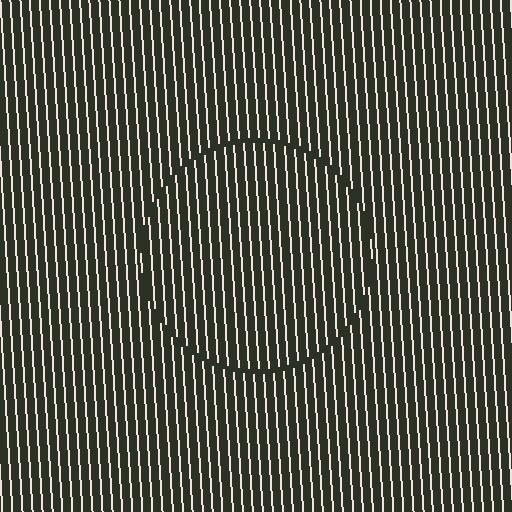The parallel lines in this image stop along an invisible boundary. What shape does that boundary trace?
An illusory circle. The interior of the shape contains the same grating, shifted by half a period — the contour is defined by the phase discontinuity where line-ends from the inner and outer gratings abut.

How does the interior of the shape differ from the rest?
The interior of the shape contains the same grating, shifted by half a period — the contour is defined by the phase discontinuity where line-ends from the inner and outer gratings abut.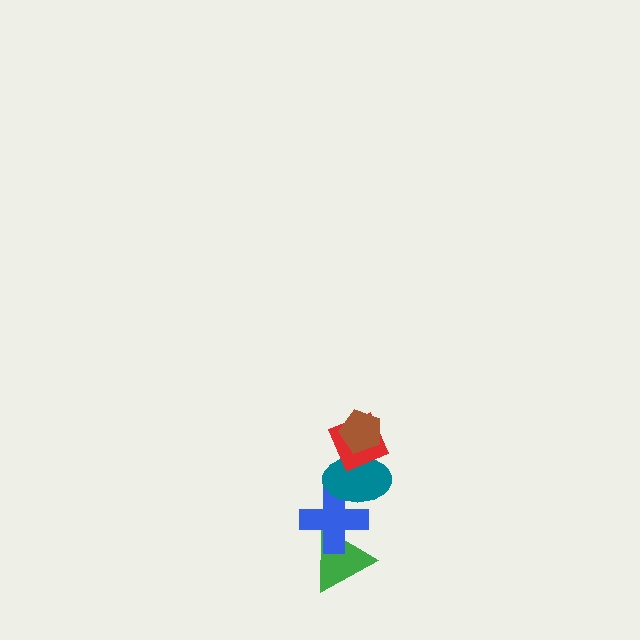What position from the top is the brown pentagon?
The brown pentagon is 1st from the top.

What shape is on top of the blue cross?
The teal ellipse is on top of the blue cross.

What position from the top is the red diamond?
The red diamond is 2nd from the top.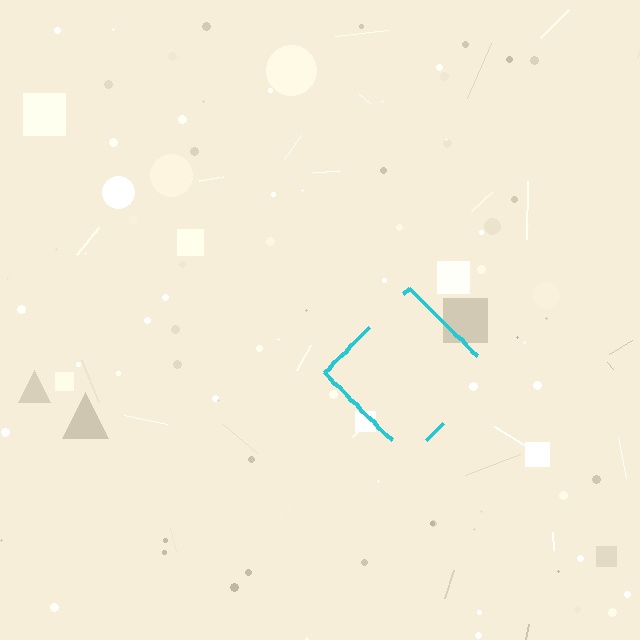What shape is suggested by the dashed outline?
The dashed outline suggests a diamond.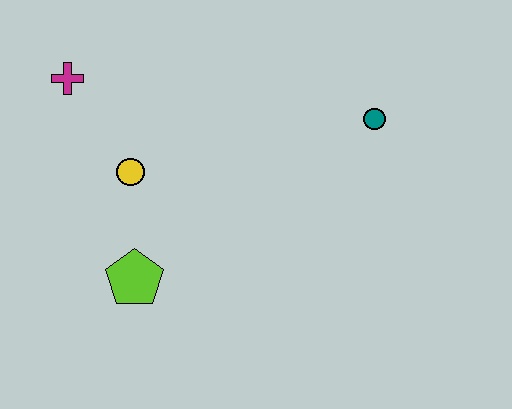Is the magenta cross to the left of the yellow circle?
Yes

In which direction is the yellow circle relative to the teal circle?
The yellow circle is to the left of the teal circle.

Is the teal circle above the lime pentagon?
Yes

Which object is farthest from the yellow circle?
The teal circle is farthest from the yellow circle.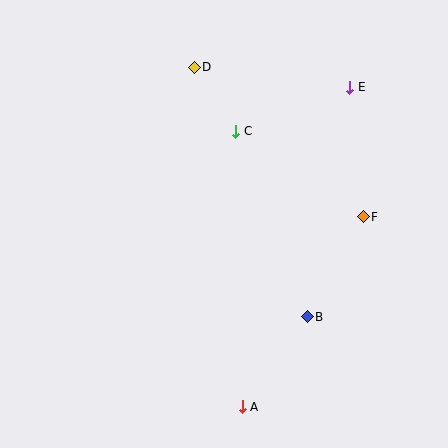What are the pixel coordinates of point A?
Point A is at (242, 407).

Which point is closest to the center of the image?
Point C at (236, 131) is closest to the center.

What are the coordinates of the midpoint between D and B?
The midpoint between D and B is at (251, 192).